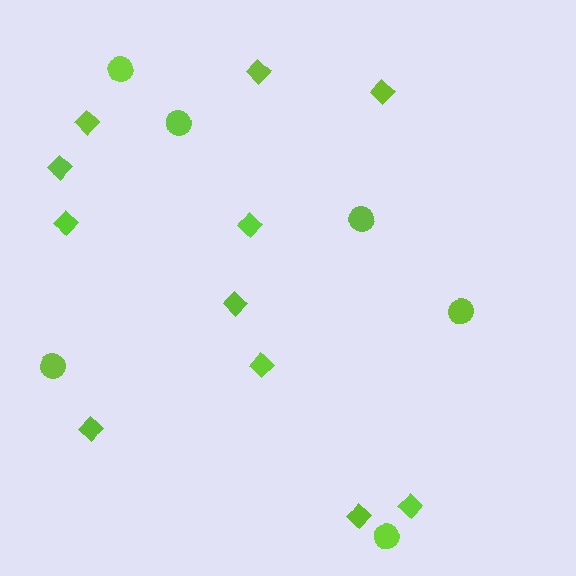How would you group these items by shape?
There are 2 groups: one group of circles (6) and one group of diamonds (11).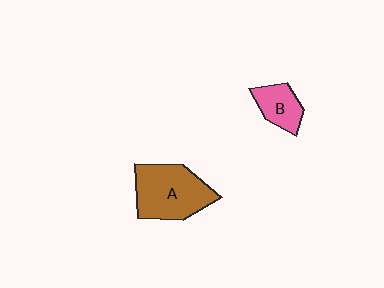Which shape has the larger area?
Shape A (brown).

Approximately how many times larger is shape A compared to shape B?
Approximately 2.1 times.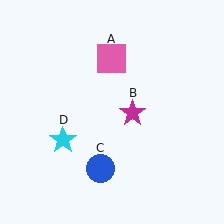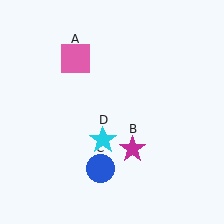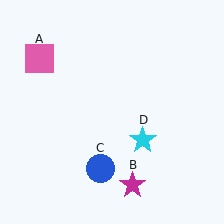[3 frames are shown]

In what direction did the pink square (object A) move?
The pink square (object A) moved left.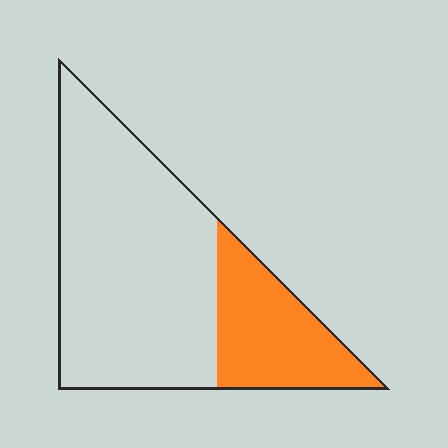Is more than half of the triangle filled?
No.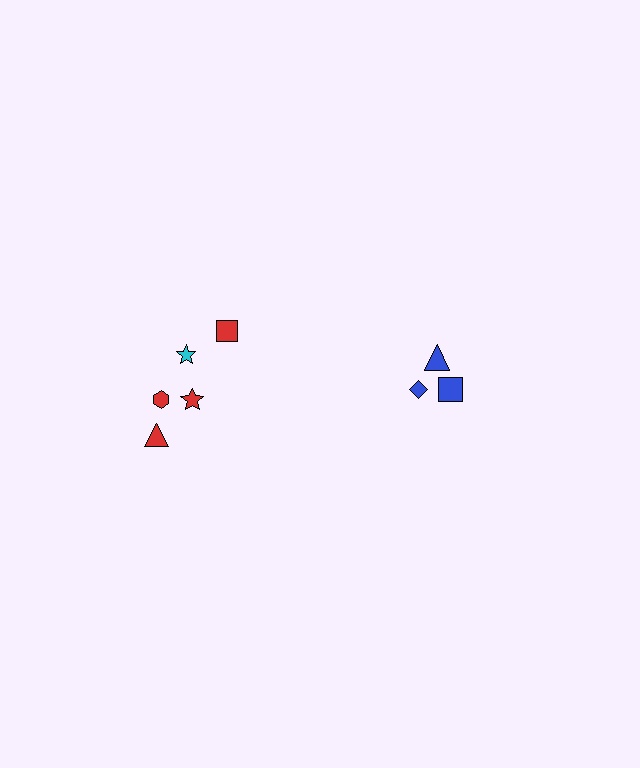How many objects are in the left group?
There are 5 objects.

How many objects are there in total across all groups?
There are 8 objects.